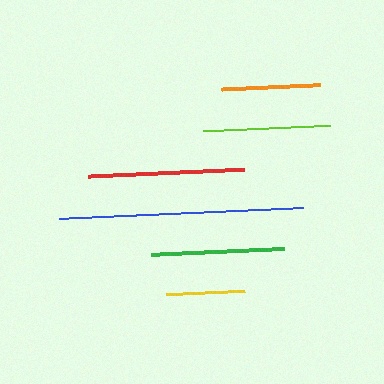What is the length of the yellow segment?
The yellow segment is approximately 78 pixels long.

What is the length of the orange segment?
The orange segment is approximately 99 pixels long.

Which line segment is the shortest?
The yellow line is the shortest at approximately 78 pixels.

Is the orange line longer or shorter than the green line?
The green line is longer than the orange line.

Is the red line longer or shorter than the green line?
The red line is longer than the green line.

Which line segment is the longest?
The blue line is the longest at approximately 244 pixels.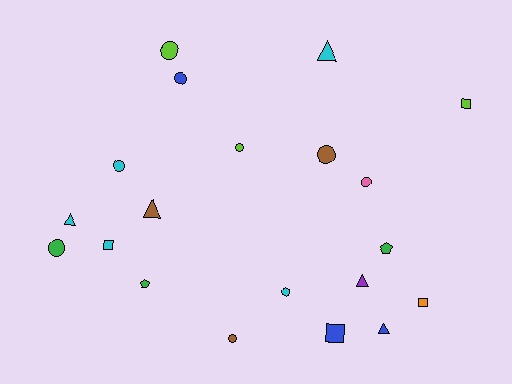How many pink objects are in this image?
There is 1 pink object.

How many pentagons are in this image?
There are 2 pentagons.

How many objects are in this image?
There are 20 objects.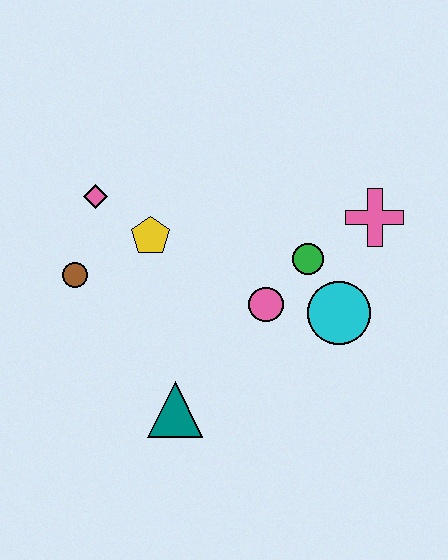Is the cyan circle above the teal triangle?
Yes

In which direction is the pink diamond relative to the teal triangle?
The pink diamond is above the teal triangle.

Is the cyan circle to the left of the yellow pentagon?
No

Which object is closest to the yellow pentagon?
The pink diamond is closest to the yellow pentagon.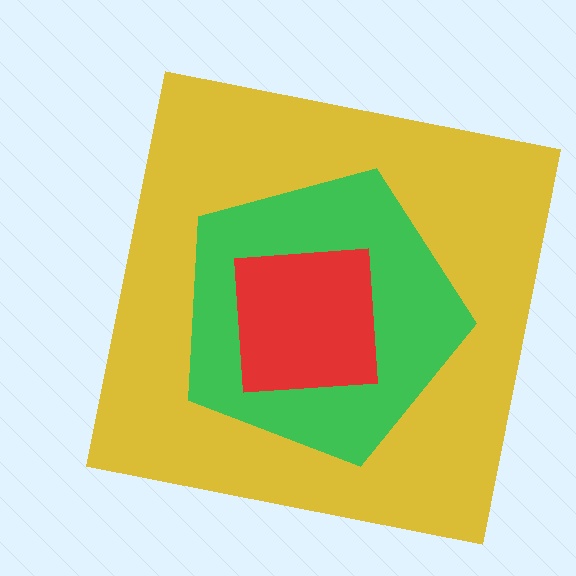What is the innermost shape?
The red square.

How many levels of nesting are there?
3.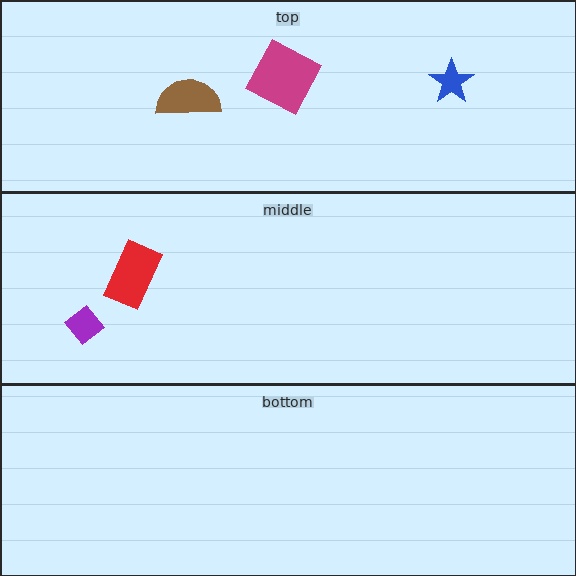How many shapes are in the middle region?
2.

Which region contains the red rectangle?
The middle region.